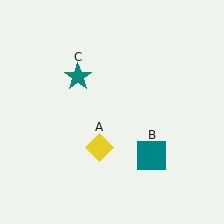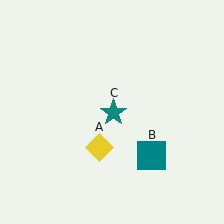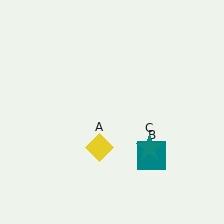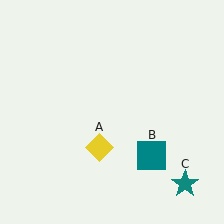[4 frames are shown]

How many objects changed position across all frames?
1 object changed position: teal star (object C).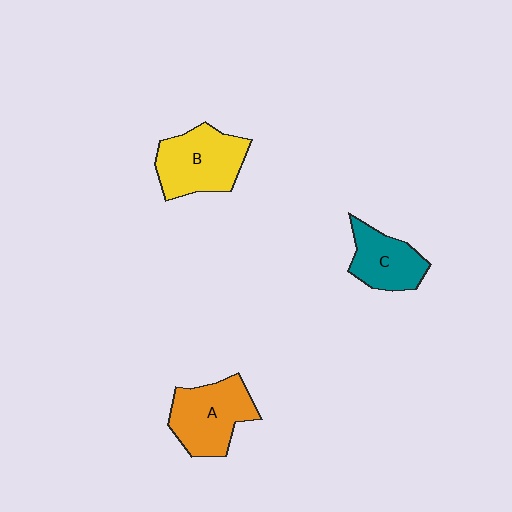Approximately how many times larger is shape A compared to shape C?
Approximately 1.3 times.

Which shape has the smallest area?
Shape C (teal).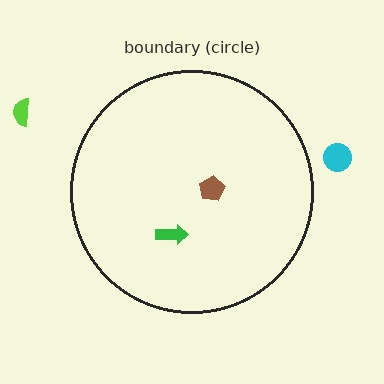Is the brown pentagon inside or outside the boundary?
Inside.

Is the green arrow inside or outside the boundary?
Inside.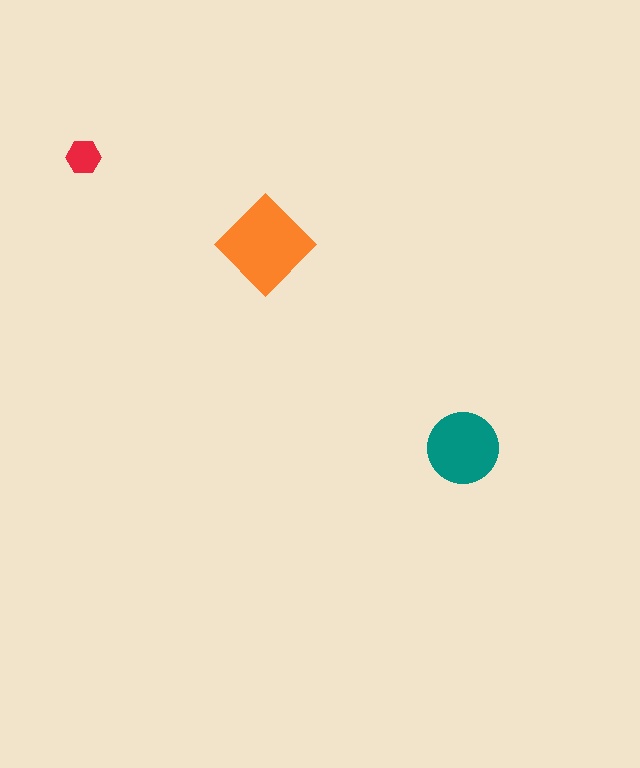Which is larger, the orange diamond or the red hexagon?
The orange diamond.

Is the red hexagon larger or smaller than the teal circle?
Smaller.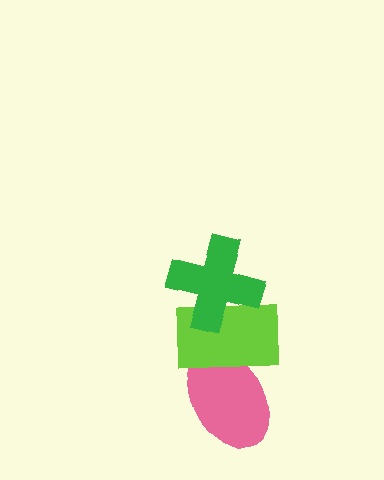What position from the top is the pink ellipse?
The pink ellipse is 3rd from the top.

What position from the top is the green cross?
The green cross is 1st from the top.